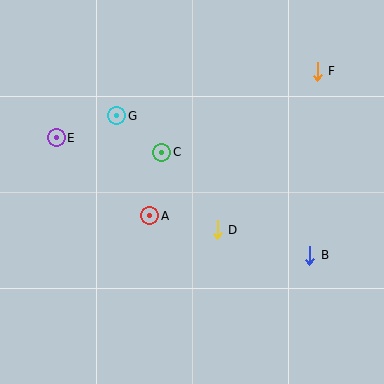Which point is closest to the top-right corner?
Point F is closest to the top-right corner.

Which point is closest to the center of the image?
Point D at (217, 230) is closest to the center.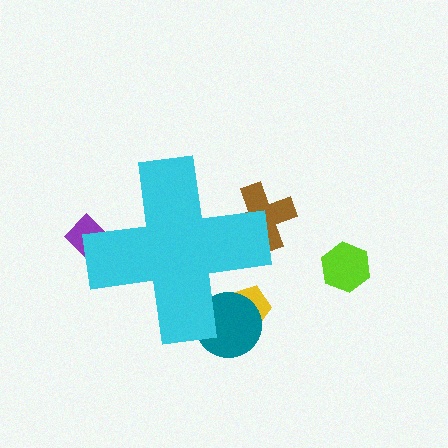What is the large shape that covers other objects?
A cyan cross.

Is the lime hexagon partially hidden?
No, the lime hexagon is fully visible.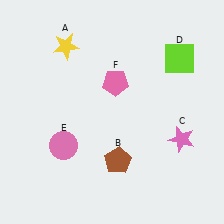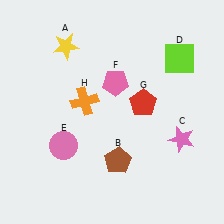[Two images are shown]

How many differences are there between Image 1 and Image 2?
There are 2 differences between the two images.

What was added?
A red pentagon (G), an orange cross (H) were added in Image 2.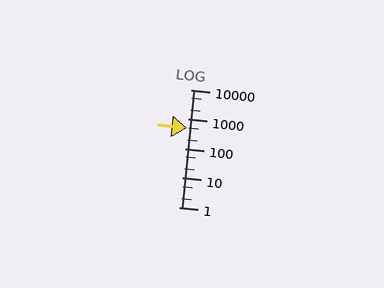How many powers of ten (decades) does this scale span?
The scale spans 4 decades, from 1 to 10000.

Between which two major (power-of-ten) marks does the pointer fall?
The pointer is between 100 and 1000.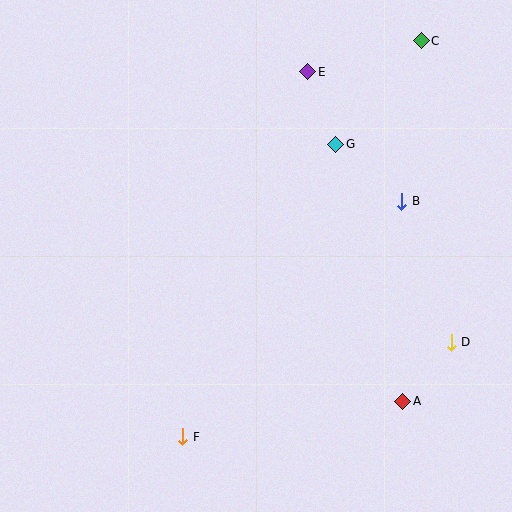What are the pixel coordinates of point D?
Point D is at (451, 342).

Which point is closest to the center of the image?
Point G at (336, 144) is closest to the center.